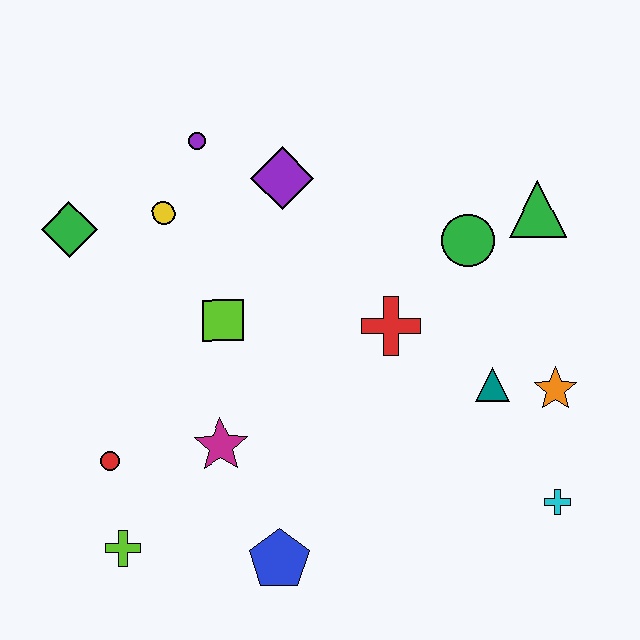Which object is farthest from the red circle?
The green triangle is farthest from the red circle.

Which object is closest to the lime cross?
The red circle is closest to the lime cross.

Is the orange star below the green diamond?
Yes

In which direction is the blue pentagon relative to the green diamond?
The blue pentagon is below the green diamond.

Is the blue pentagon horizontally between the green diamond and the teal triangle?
Yes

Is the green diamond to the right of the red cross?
No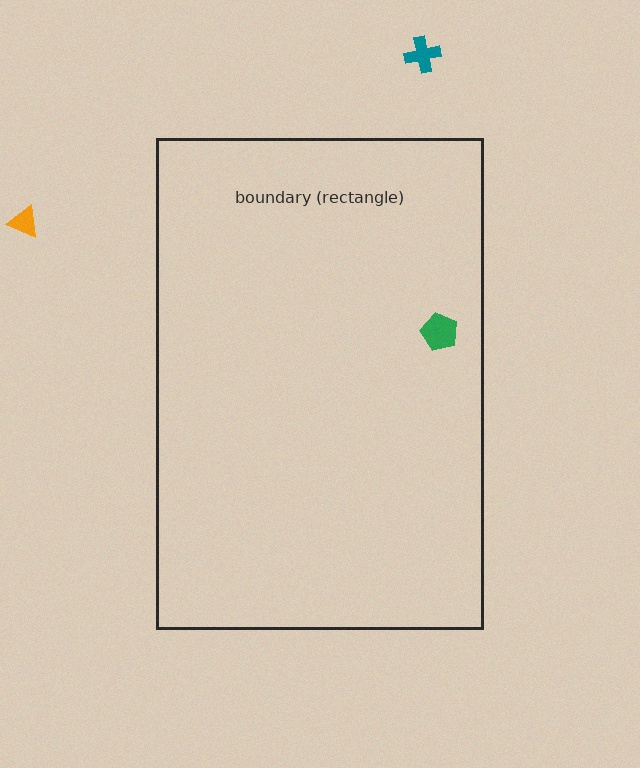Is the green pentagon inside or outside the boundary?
Inside.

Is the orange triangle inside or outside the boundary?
Outside.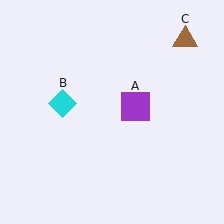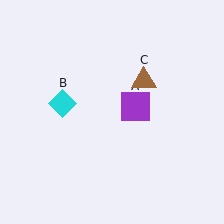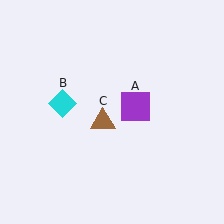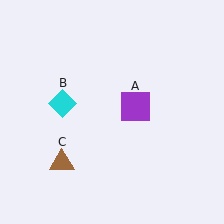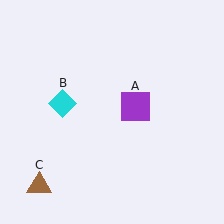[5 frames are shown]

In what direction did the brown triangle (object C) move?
The brown triangle (object C) moved down and to the left.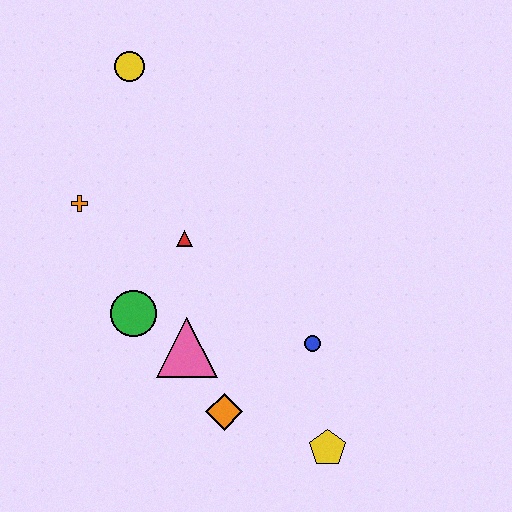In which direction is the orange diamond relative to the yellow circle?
The orange diamond is below the yellow circle.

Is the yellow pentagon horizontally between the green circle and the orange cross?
No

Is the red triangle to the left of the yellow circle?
No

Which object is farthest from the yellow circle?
The yellow pentagon is farthest from the yellow circle.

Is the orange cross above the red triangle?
Yes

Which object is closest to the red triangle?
The green circle is closest to the red triangle.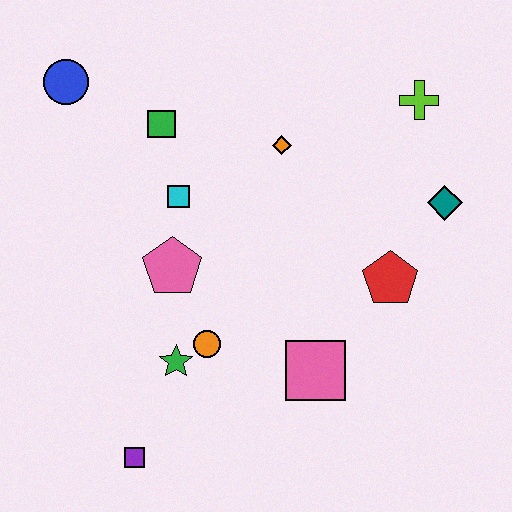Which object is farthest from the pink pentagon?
The lime cross is farthest from the pink pentagon.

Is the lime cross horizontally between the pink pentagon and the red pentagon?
No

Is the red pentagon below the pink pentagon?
Yes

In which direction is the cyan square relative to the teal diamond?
The cyan square is to the left of the teal diamond.